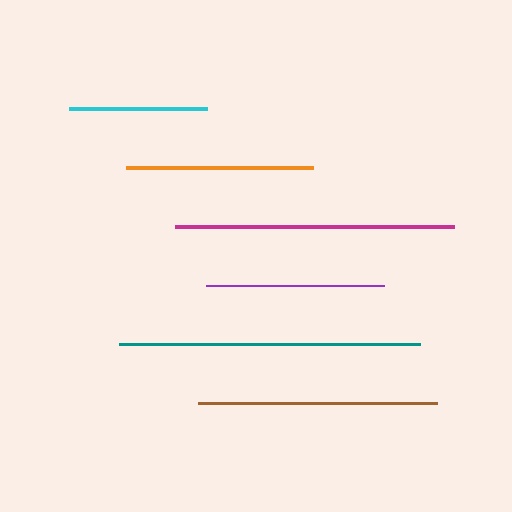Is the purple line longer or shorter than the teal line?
The teal line is longer than the purple line.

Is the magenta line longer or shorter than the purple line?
The magenta line is longer than the purple line.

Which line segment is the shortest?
The cyan line is the shortest at approximately 138 pixels.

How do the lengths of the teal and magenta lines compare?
The teal and magenta lines are approximately the same length.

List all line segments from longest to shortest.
From longest to shortest: teal, magenta, brown, orange, purple, cyan.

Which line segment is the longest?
The teal line is the longest at approximately 301 pixels.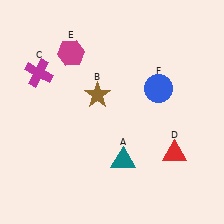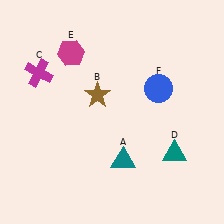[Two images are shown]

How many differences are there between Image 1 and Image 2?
There is 1 difference between the two images.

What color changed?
The triangle (D) changed from red in Image 1 to teal in Image 2.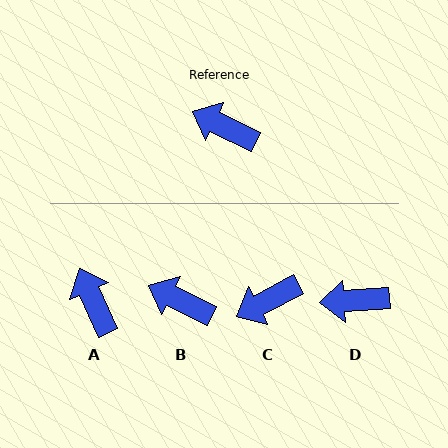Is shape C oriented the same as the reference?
No, it is off by about 54 degrees.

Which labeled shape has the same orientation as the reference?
B.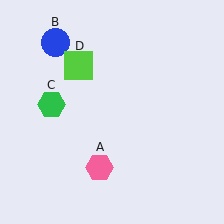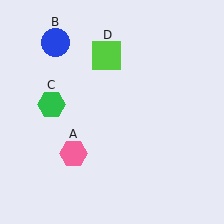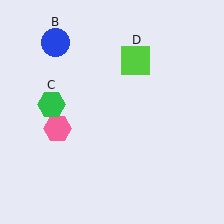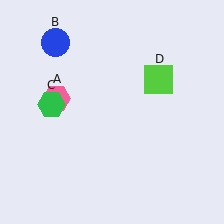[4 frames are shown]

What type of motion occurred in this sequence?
The pink hexagon (object A), lime square (object D) rotated clockwise around the center of the scene.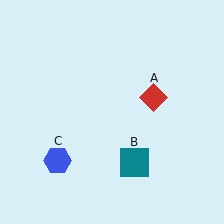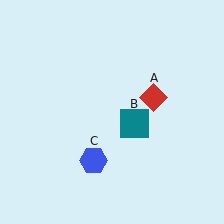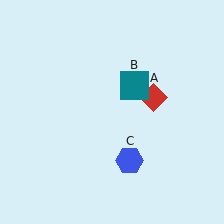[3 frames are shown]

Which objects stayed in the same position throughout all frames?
Red diamond (object A) remained stationary.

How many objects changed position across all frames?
2 objects changed position: teal square (object B), blue hexagon (object C).